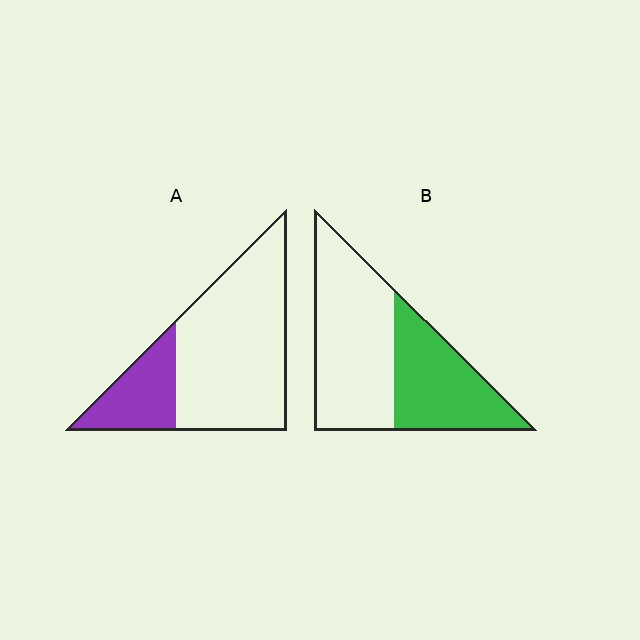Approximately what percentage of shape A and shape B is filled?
A is approximately 25% and B is approximately 40%.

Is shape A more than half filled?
No.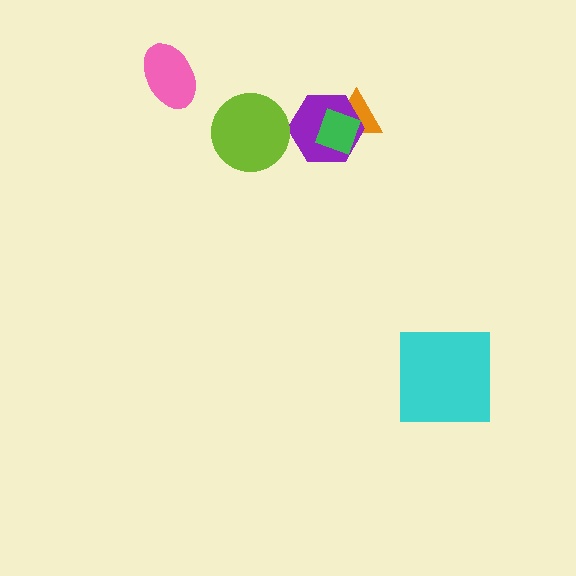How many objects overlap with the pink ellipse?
0 objects overlap with the pink ellipse.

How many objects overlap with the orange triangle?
2 objects overlap with the orange triangle.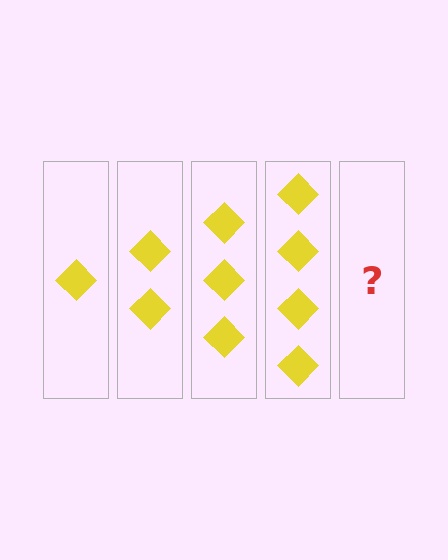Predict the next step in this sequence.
The next step is 5 diamonds.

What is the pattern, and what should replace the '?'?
The pattern is that each step adds one more diamond. The '?' should be 5 diamonds.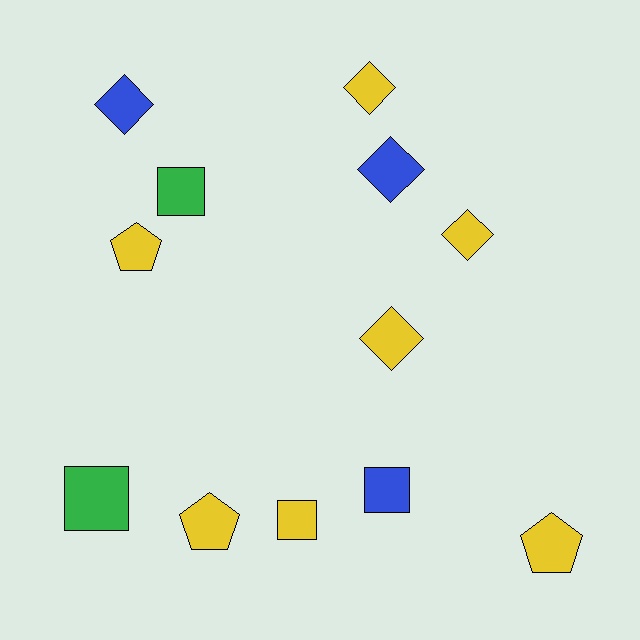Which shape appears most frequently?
Diamond, with 5 objects.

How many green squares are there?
There are 2 green squares.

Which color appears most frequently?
Yellow, with 7 objects.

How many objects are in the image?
There are 12 objects.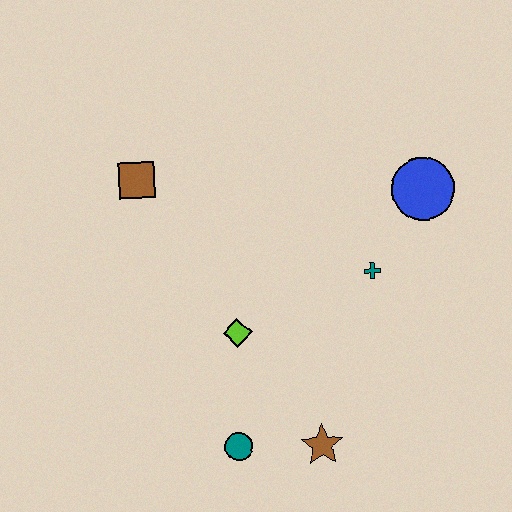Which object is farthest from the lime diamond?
The blue circle is farthest from the lime diamond.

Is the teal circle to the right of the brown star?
No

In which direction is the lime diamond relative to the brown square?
The lime diamond is below the brown square.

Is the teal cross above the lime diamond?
Yes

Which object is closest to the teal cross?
The blue circle is closest to the teal cross.